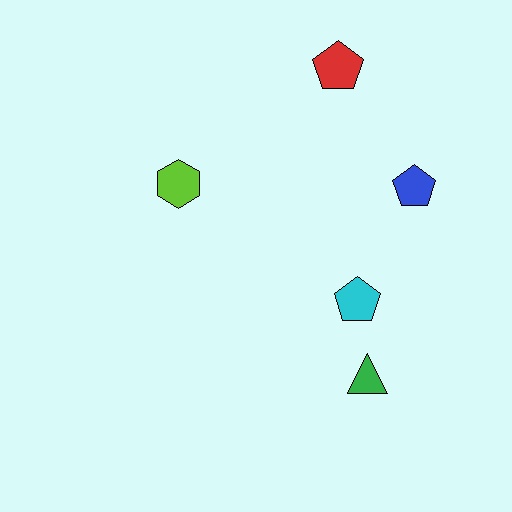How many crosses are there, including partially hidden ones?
There are no crosses.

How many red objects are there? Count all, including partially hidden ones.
There is 1 red object.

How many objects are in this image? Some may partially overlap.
There are 5 objects.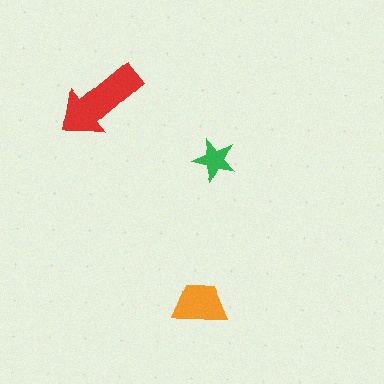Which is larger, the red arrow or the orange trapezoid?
The red arrow.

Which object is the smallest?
The green star.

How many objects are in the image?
There are 3 objects in the image.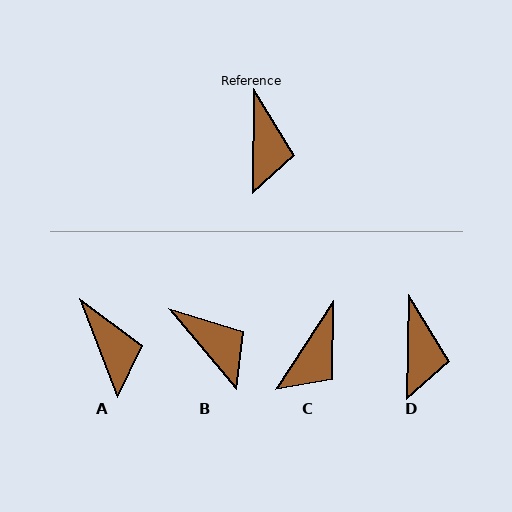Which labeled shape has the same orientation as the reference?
D.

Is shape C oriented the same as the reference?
No, it is off by about 32 degrees.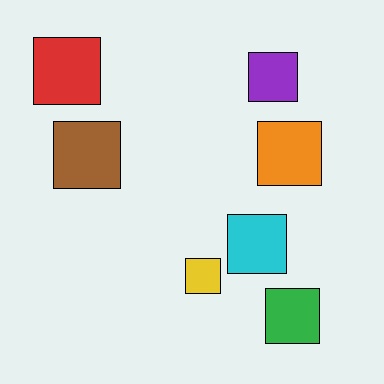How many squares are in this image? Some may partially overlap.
There are 7 squares.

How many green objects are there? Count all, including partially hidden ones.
There is 1 green object.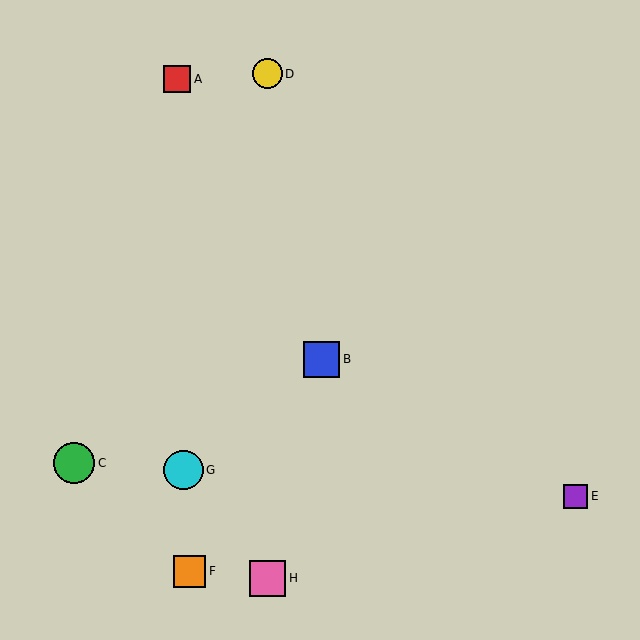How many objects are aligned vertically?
2 objects (D, H) are aligned vertically.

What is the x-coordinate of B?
Object B is at x≈321.